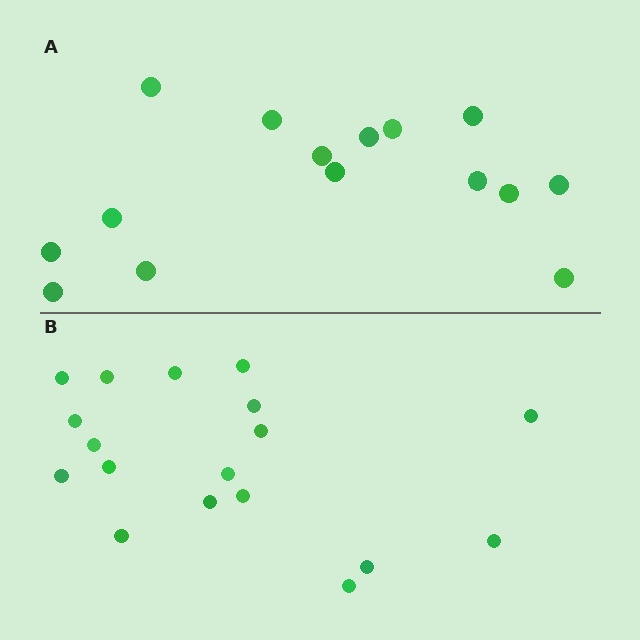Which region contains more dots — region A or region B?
Region B (the bottom region) has more dots.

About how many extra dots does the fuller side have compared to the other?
Region B has just a few more — roughly 2 or 3 more dots than region A.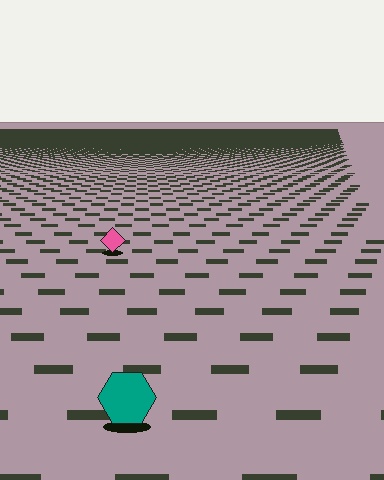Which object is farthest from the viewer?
The pink diamond is farthest from the viewer. It appears smaller and the ground texture around it is denser.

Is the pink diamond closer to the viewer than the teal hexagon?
No. The teal hexagon is closer — you can tell from the texture gradient: the ground texture is coarser near it.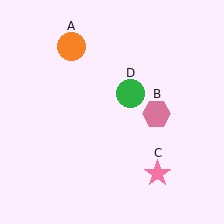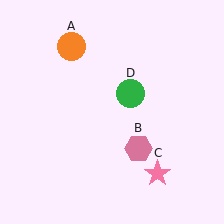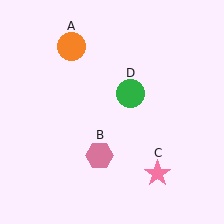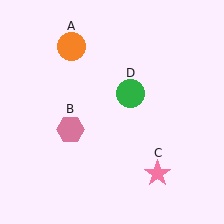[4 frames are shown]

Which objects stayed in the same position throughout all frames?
Orange circle (object A) and pink star (object C) and green circle (object D) remained stationary.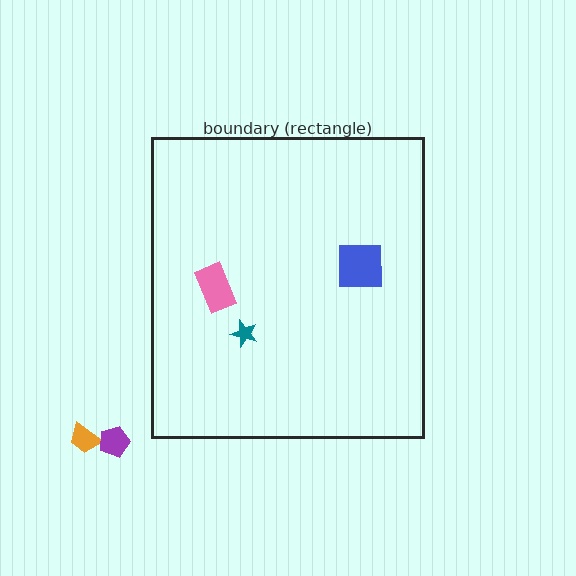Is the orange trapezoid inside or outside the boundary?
Outside.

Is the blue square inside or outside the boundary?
Inside.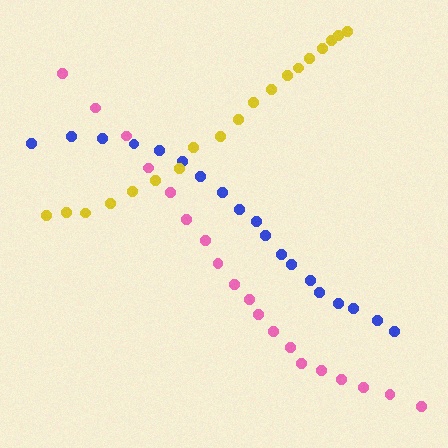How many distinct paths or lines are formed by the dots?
There are 3 distinct paths.